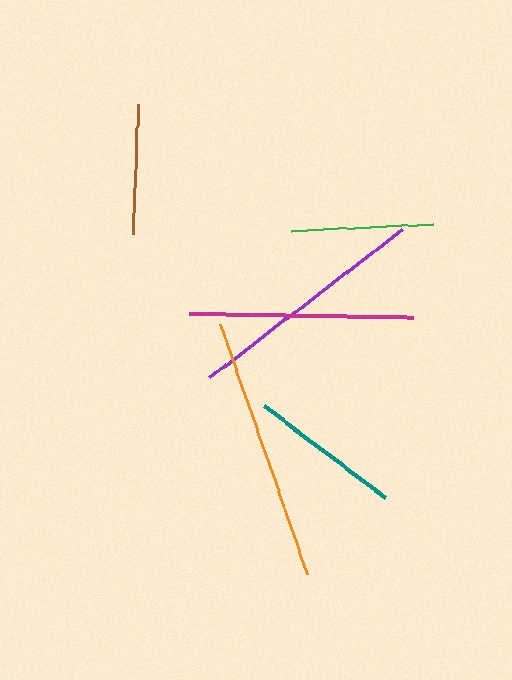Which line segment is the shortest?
The brown line is the shortest at approximately 130 pixels.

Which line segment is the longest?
The orange line is the longest at approximately 265 pixels.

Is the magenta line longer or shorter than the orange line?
The orange line is longer than the magenta line.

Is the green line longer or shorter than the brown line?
The green line is longer than the brown line.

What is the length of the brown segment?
The brown segment is approximately 130 pixels long.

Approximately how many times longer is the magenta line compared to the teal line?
The magenta line is approximately 1.5 times the length of the teal line.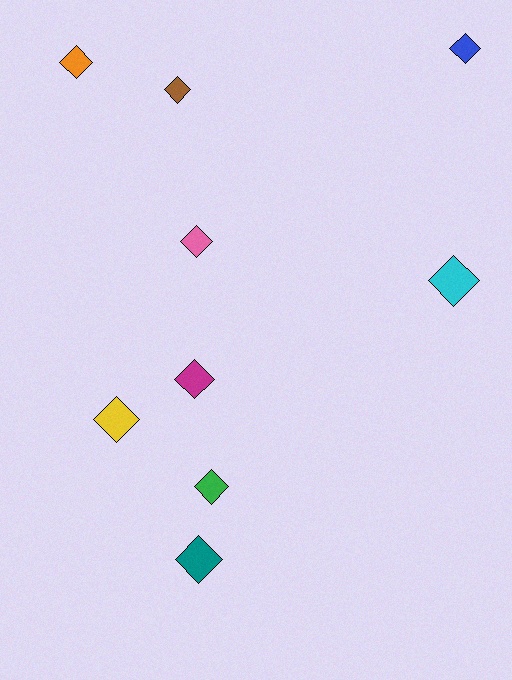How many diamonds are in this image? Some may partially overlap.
There are 9 diamonds.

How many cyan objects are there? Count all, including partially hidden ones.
There is 1 cyan object.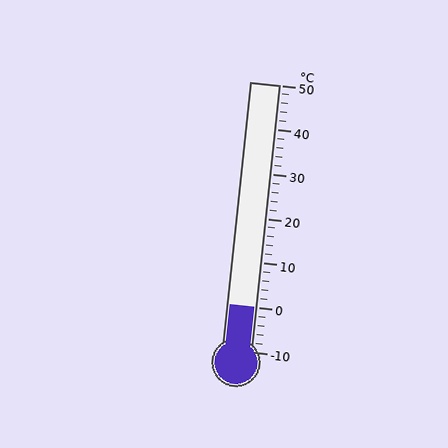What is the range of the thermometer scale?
The thermometer scale ranges from -10°C to 50°C.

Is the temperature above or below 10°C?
The temperature is below 10°C.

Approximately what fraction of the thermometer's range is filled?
The thermometer is filled to approximately 15% of its range.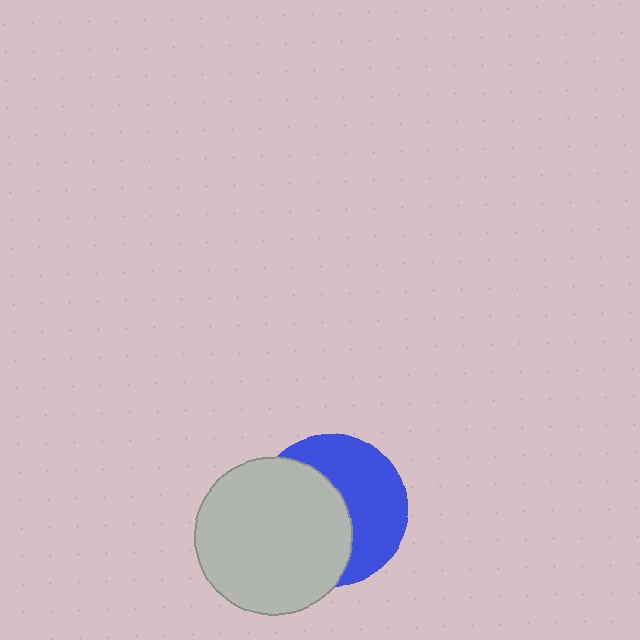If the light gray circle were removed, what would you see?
You would see the complete blue circle.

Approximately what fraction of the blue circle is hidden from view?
Roughly 51% of the blue circle is hidden behind the light gray circle.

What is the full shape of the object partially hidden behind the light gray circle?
The partially hidden object is a blue circle.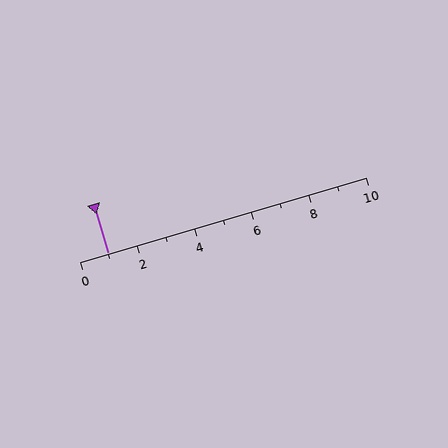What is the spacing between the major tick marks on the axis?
The major ticks are spaced 2 apart.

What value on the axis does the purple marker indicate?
The marker indicates approximately 1.